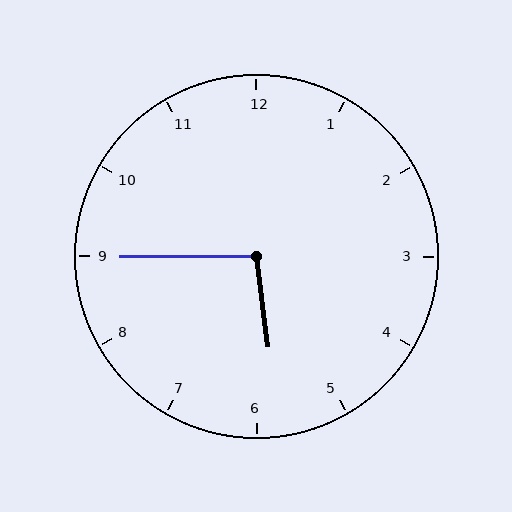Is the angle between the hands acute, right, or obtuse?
It is obtuse.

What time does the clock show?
5:45.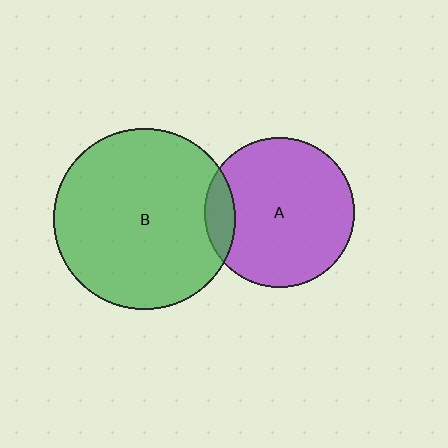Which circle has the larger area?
Circle B (green).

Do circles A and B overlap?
Yes.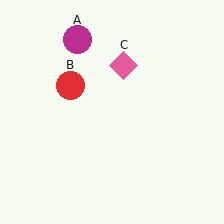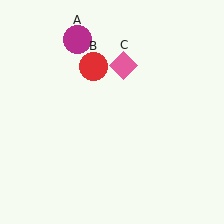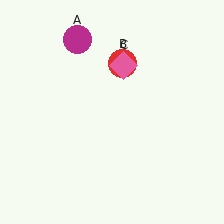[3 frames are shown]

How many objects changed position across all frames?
1 object changed position: red circle (object B).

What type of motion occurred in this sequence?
The red circle (object B) rotated clockwise around the center of the scene.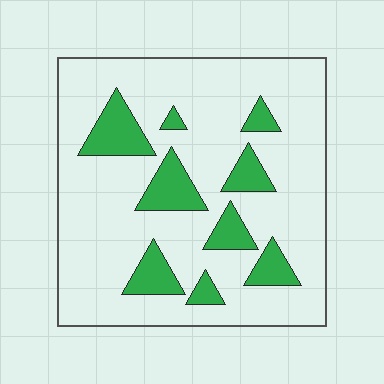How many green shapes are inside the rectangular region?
9.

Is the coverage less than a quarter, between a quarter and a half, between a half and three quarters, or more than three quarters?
Less than a quarter.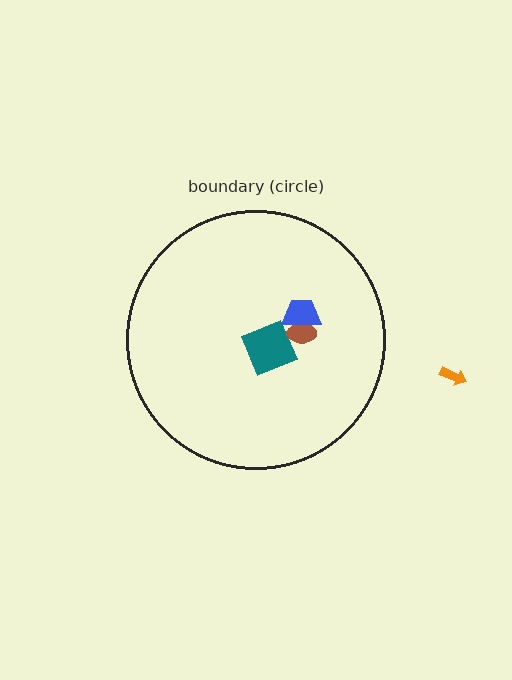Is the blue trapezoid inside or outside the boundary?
Inside.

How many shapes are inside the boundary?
3 inside, 1 outside.